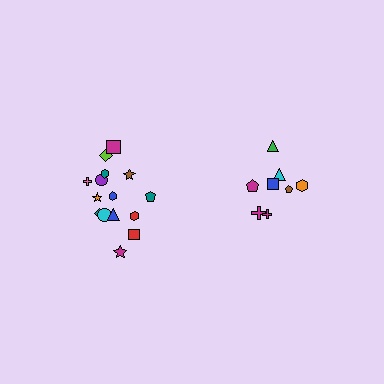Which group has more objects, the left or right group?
The left group.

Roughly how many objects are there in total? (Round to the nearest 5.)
Roughly 25 objects in total.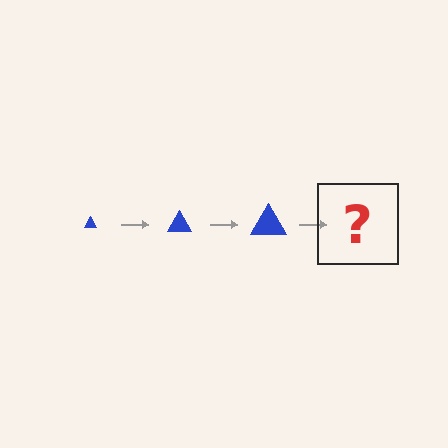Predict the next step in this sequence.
The next step is a blue triangle, larger than the previous one.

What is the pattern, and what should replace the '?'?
The pattern is that the triangle gets progressively larger each step. The '?' should be a blue triangle, larger than the previous one.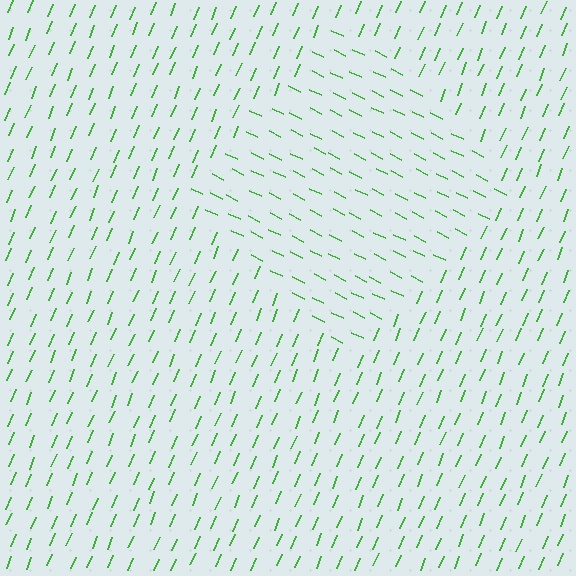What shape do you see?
I see a diamond.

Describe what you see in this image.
The image is filled with small green line segments. A diamond region in the image has lines oriented differently from the surrounding lines, creating a visible texture boundary.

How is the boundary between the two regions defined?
The boundary is defined purely by a change in line orientation (approximately 87 degrees difference). All lines are the same color and thickness.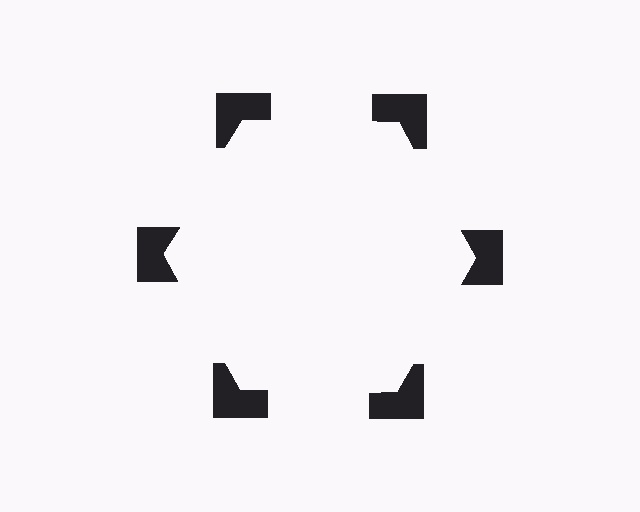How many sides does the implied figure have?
6 sides.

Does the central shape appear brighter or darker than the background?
It typically appears slightly brighter than the background, even though no actual brightness change is drawn.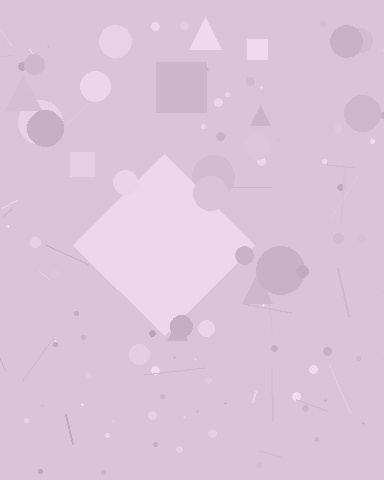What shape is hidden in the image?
A diamond is hidden in the image.